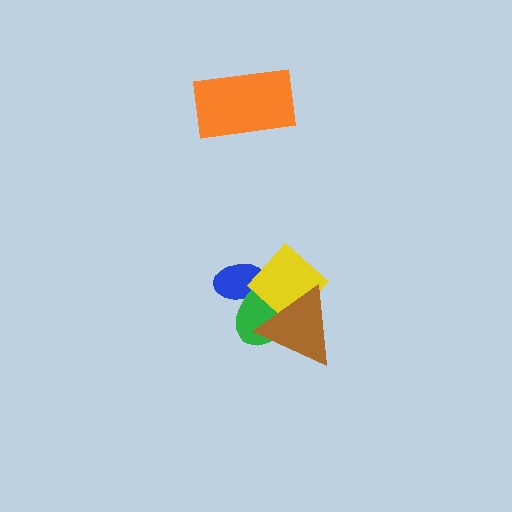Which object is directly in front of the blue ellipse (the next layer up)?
The green ellipse is directly in front of the blue ellipse.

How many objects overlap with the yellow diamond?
3 objects overlap with the yellow diamond.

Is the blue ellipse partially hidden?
Yes, it is partially covered by another shape.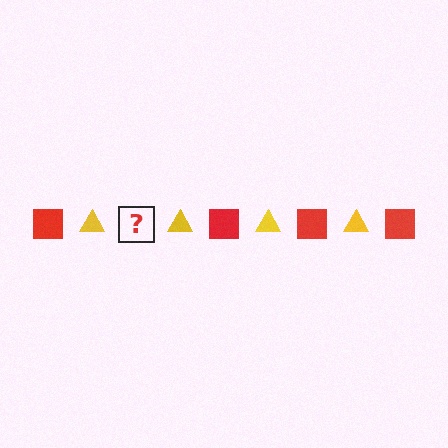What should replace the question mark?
The question mark should be replaced with a red square.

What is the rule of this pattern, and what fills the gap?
The rule is that the pattern alternates between red square and yellow triangle. The gap should be filled with a red square.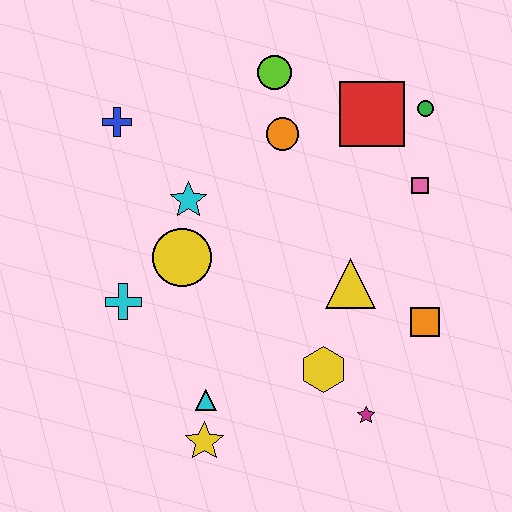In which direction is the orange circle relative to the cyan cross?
The orange circle is above the cyan cross.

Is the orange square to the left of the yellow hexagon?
No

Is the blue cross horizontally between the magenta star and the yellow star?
No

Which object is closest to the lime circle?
The orange circle is closest to the lime circle.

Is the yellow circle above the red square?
No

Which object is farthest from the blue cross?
The magenta star is farthest from the blue cross.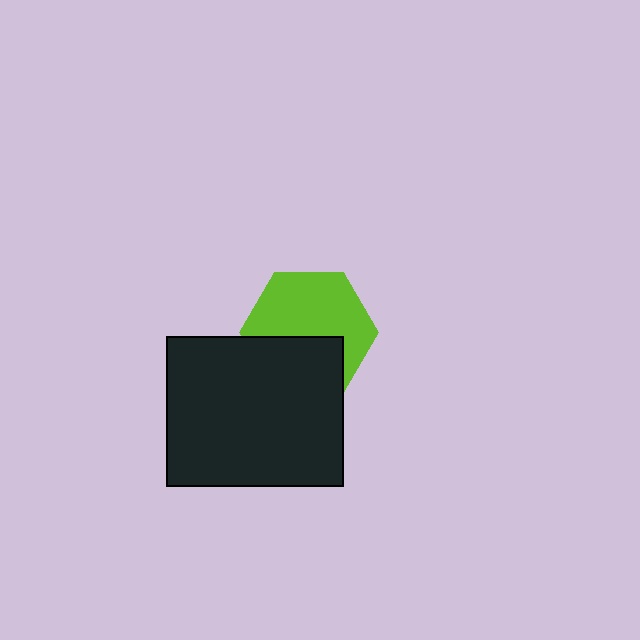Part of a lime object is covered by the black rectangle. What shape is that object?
It is a hexagon.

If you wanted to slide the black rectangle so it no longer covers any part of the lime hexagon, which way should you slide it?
Slide it down — that is the most direct way to separate the two shapes.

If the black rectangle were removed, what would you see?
You would see the complete lime hexagon.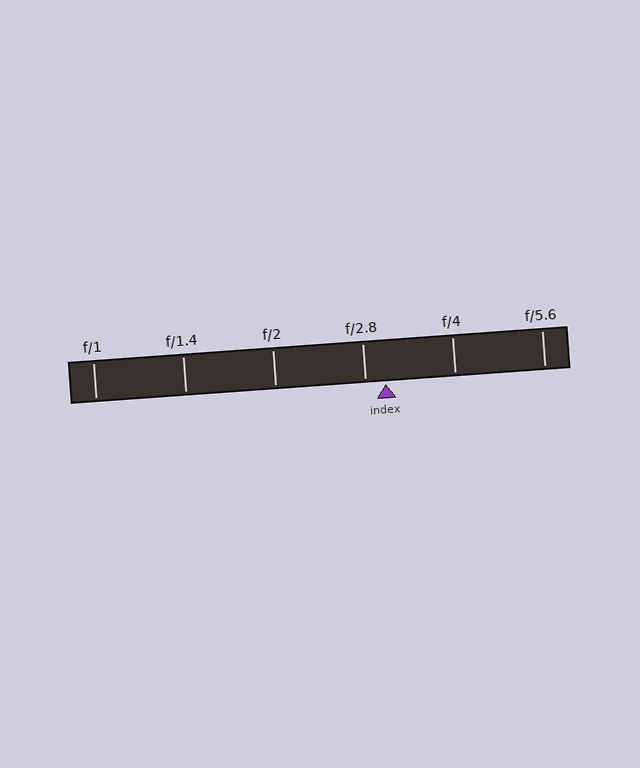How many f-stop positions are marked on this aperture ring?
There are 6 f-stop positions marked.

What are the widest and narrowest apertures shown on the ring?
The widest aperture shown is f/1 and the narrowest is f/5.6.